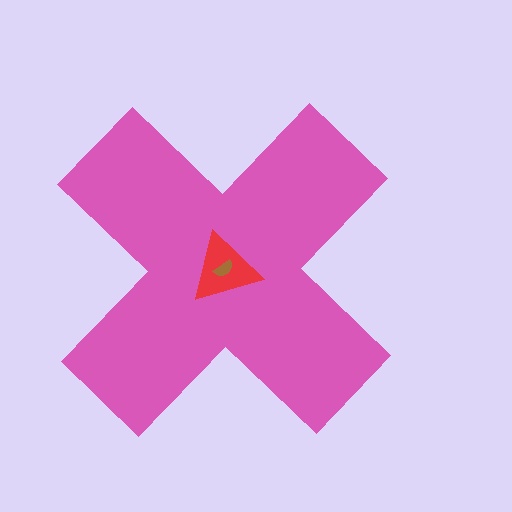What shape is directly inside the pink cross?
The red triangle.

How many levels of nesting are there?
3.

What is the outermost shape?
The pink cross.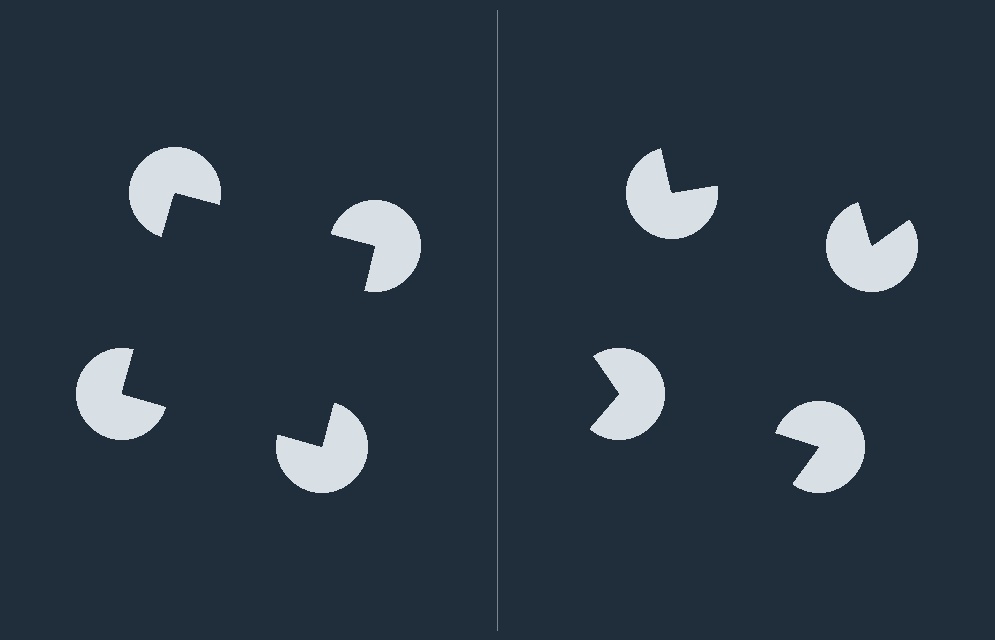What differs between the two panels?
The pac-man discs are positioned identically on both sides; only the wedge orientations differ. On the left they align to a square; on the right they are misaligned.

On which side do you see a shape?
An illusory square appears on the left side. On the right side the wedge cuts are rotated, so no coherent shape forms.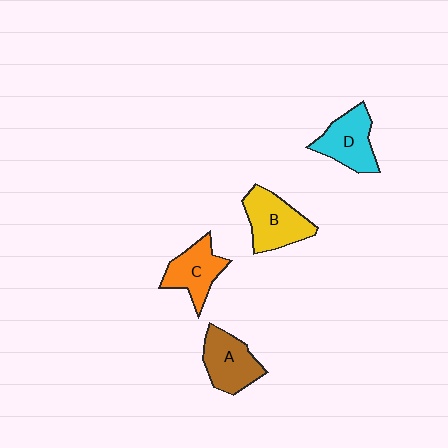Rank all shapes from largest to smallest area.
From largest to smallest: B (yellow), D (cyan), A (brown), C (orange).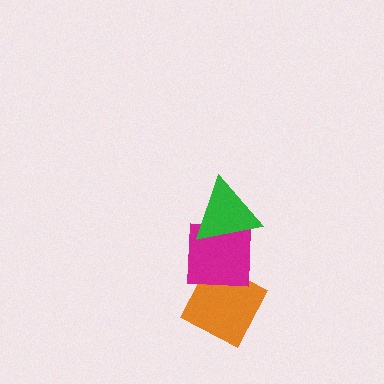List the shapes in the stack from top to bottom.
From top to bottom: the green triangle, the magenta square, the orange diamond.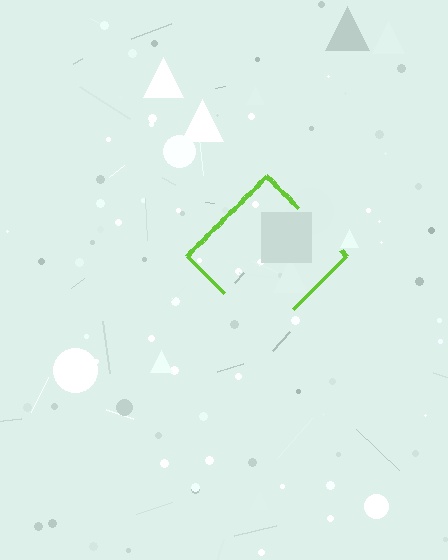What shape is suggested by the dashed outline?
The dashed outline suggests a diamond.